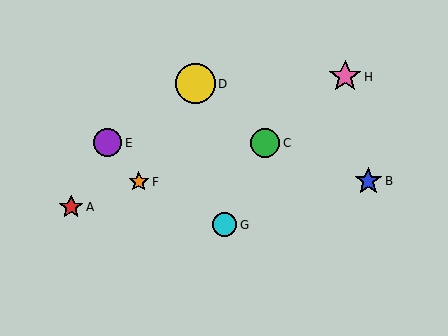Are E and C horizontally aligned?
Yes, both are at y≈143.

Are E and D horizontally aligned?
No, E is at y≈143 and D is at y≈84.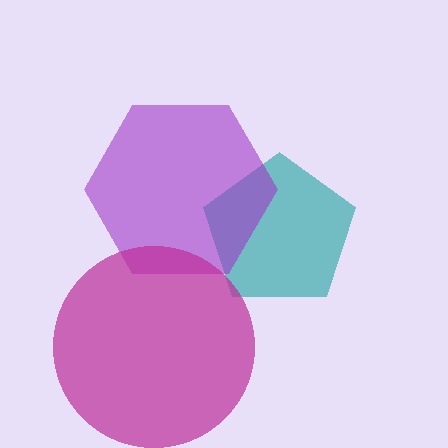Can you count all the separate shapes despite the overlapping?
Yes, there are 3 separate shapes.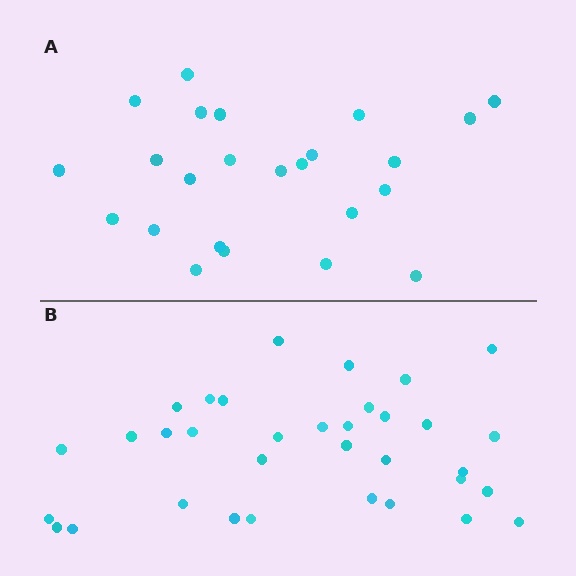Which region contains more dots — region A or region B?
Region B (the bottom region) has more dots.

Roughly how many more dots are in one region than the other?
Region B has roughly 10 or so more dots than region A.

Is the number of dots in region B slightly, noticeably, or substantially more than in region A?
Region B has noticeably more, but not dramatically so. The ratio is roughly 1.4 to 1.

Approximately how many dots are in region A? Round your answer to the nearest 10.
About 20 dots. (The exact count is 24, which rounds to 20.)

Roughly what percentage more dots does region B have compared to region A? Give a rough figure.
About 40% more.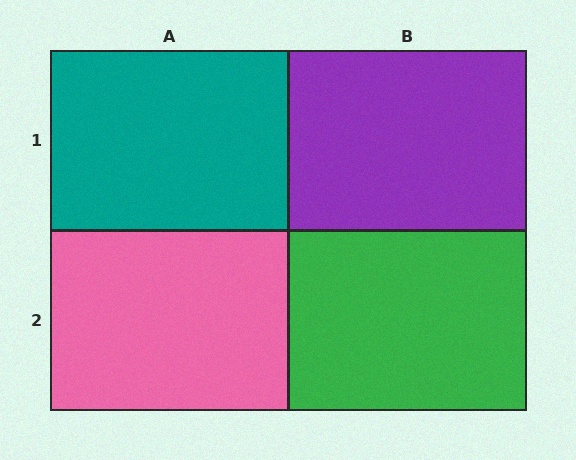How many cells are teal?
1 cell is teal.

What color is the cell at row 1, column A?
Teal.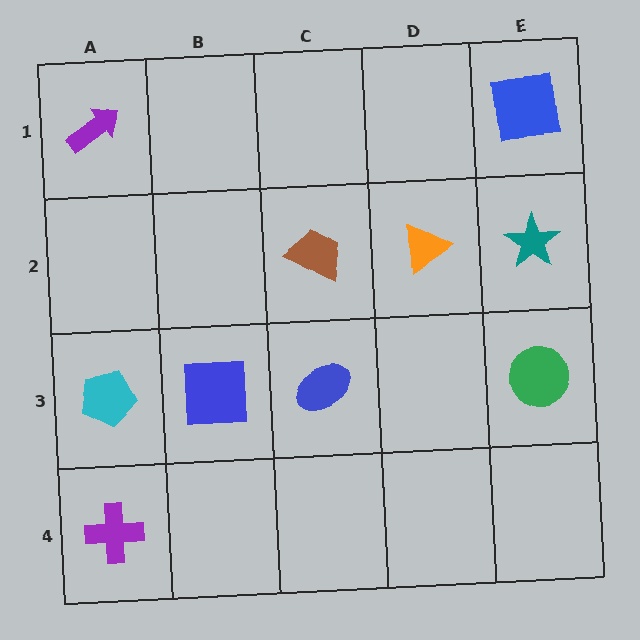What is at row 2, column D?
An orange triangle.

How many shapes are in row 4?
1 shape.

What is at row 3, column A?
A cyan pentagon.